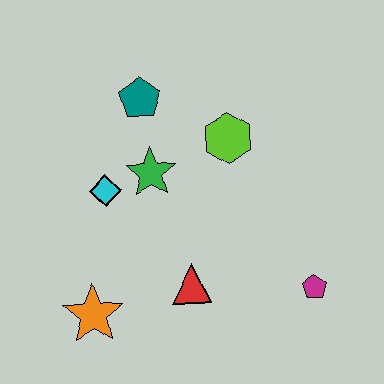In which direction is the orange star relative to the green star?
The orange star is below the green star.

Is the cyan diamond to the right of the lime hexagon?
No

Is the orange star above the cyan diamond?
No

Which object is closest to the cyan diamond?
The green star is closest to the cyan diamond.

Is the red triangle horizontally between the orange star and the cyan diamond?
No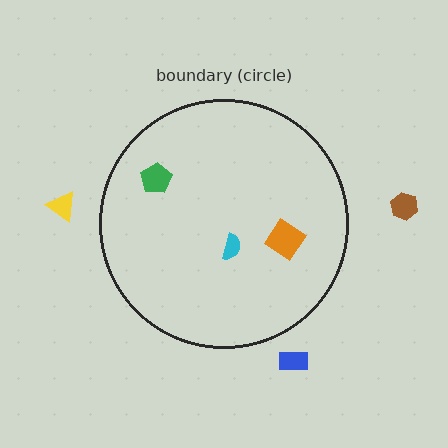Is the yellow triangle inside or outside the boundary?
Outside.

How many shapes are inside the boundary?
3 inside, 3 outside.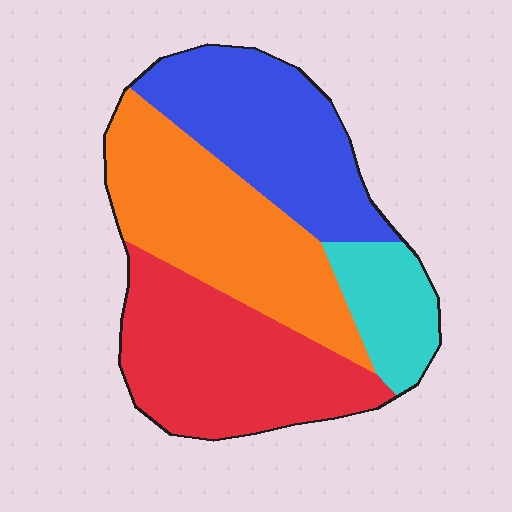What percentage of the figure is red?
Red covers around 30% of the figure.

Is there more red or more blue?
Red.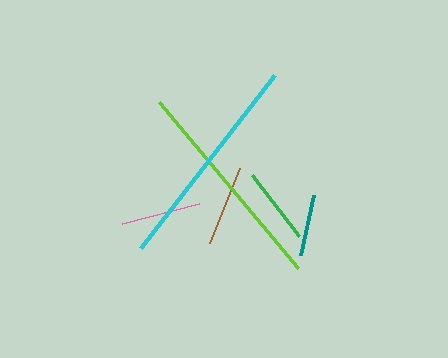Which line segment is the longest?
The cyan line is the longest at approximately 218 pixels.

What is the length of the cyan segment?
The cyan segment is approximately 218 pixels long.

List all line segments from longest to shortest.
From longest to shortest: cyan, lime, brown, pink, green, teal.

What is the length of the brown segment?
The brown segment is approximately 81 pixels long.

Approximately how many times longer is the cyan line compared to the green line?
The cyan line is approximately 2.8 times the length of the green line.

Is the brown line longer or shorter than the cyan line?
The cyan line is longer than the brown line.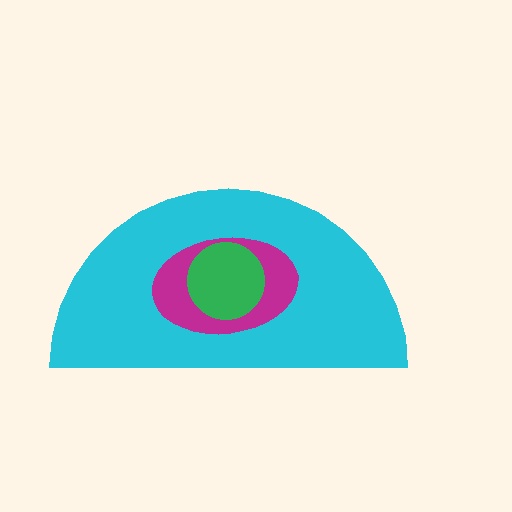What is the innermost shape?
The green circle.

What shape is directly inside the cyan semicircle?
The magenta ellipse.